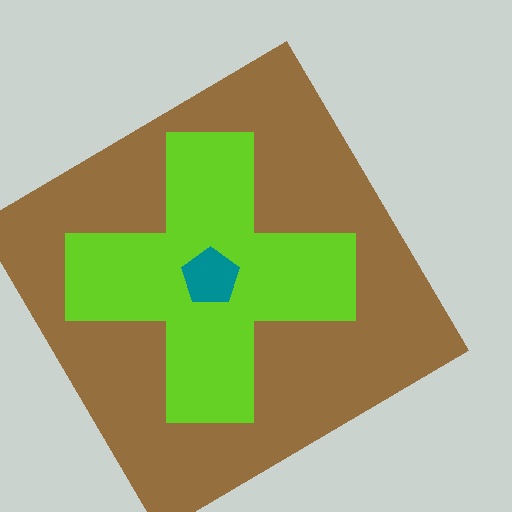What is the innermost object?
The teal pentagon.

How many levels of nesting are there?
3.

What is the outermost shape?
The brown diamond.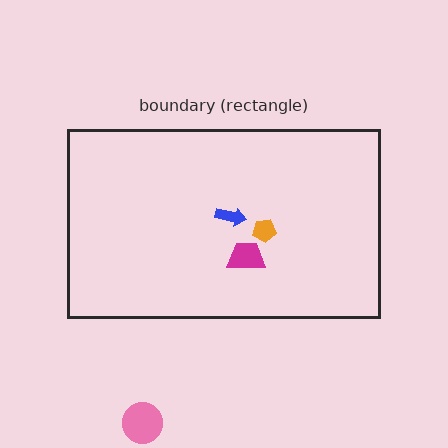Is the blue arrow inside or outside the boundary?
Inside.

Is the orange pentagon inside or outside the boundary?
Inside.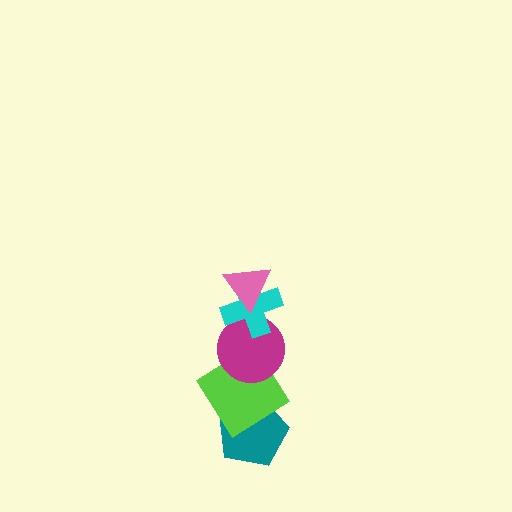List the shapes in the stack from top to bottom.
From top to bottom: the pink triangle, the cyan cross, the magenta circle, the lime diamond, the teal pentagon.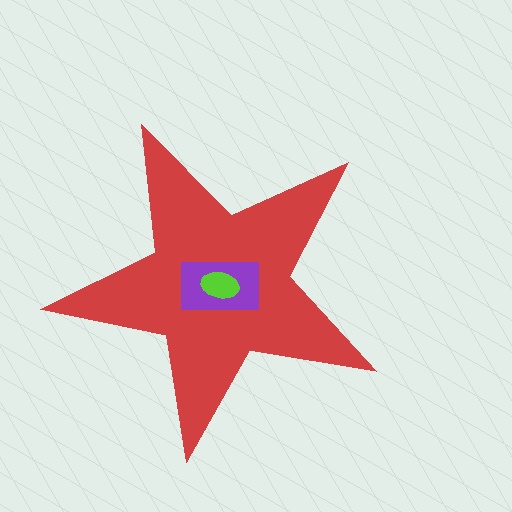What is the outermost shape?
The red star.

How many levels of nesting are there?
3.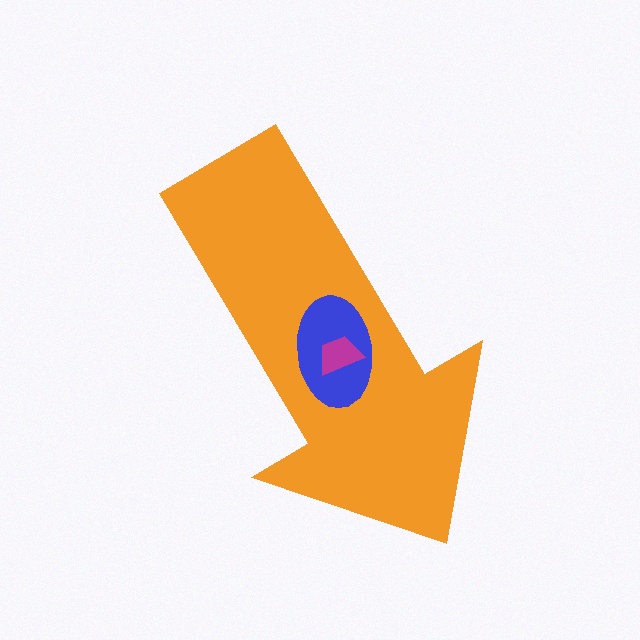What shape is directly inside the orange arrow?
The blue ellipse.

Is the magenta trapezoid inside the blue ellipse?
Yes.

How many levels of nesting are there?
3.